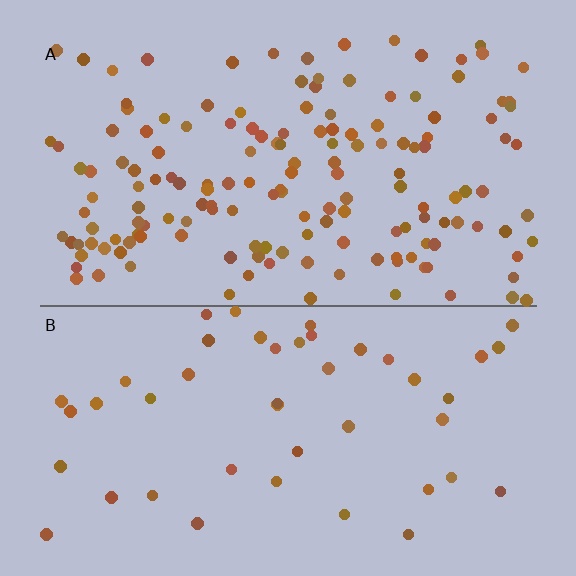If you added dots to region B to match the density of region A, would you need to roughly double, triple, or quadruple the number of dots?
Approximately triple.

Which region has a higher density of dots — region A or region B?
A (the top).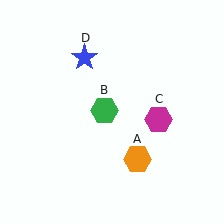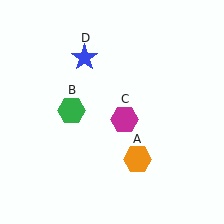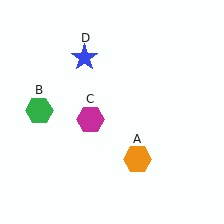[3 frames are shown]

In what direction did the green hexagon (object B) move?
The green hexagon (object B) moved left.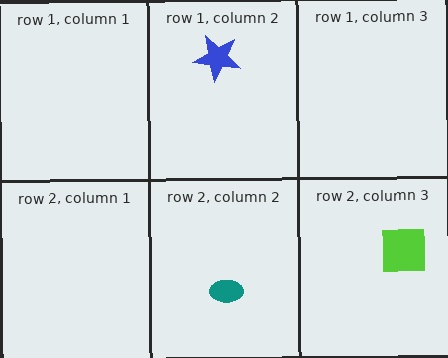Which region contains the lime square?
The row 2, column 3 region.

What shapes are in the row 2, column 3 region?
The lime square.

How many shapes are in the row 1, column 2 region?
1.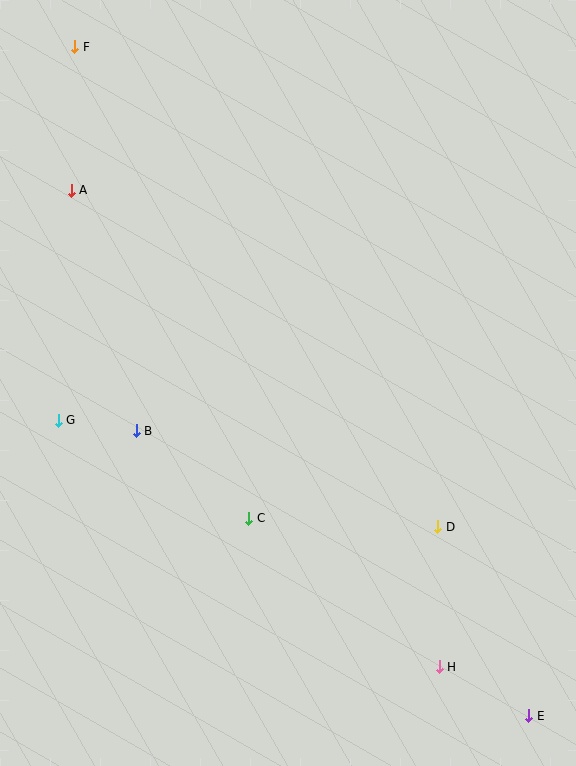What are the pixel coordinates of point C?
Point C is at (249, 518).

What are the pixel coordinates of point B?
Point B is at (136, 431).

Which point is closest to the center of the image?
Point C at (249, 518) is closest to the center.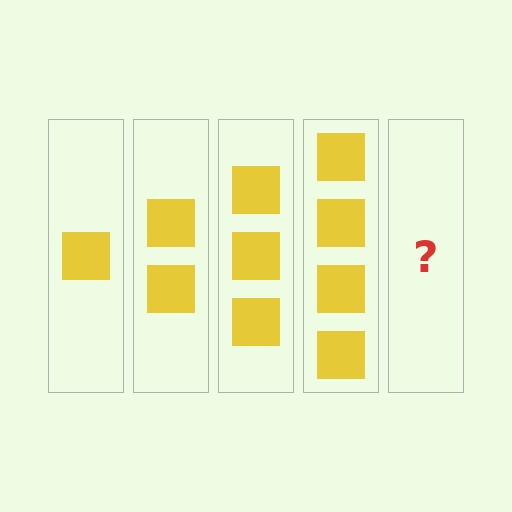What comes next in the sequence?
The next element should be 5 squares.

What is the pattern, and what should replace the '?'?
The pattern is that each step adds one more square. The '?' should be 5 squares.